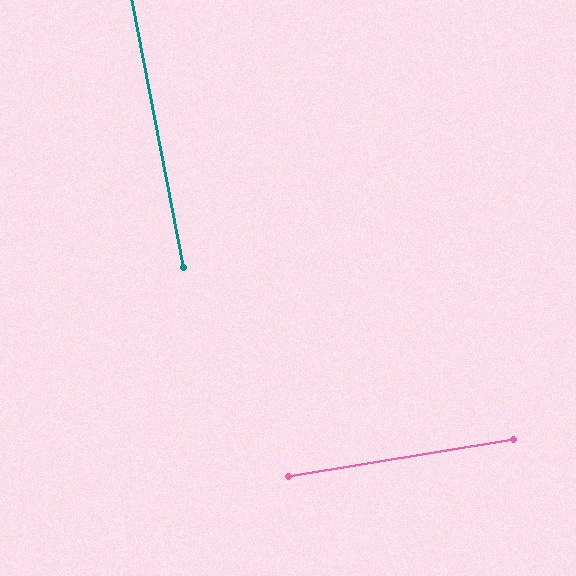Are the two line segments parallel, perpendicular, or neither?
Perpendicular — they meet at approximately 88°.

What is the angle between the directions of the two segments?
Approximately 88 degrees.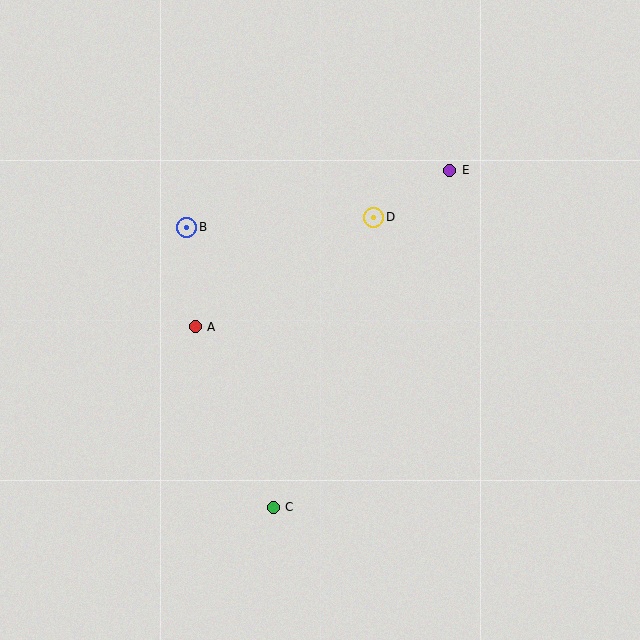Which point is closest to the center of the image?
Point D at (374, 217) is closest to the center.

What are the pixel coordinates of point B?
Point B is at (187, 227).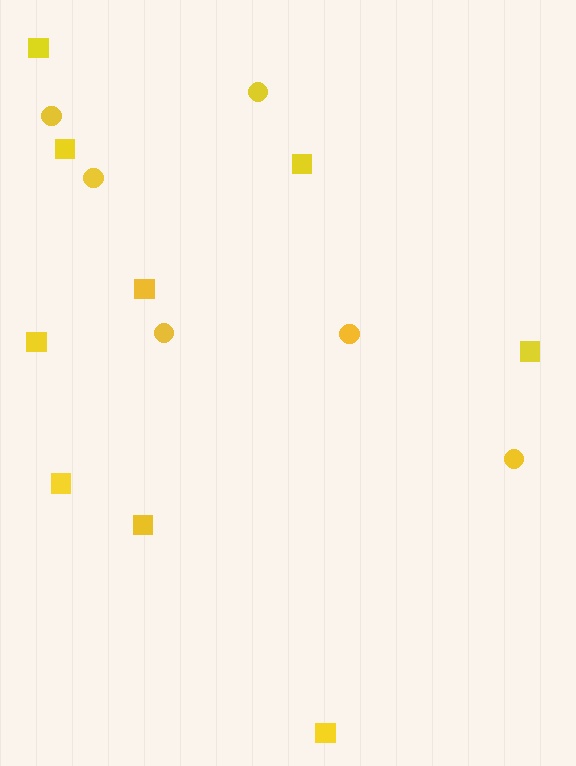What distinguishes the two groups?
There are 2 groups: one group of squares (9) and one group of circles (6).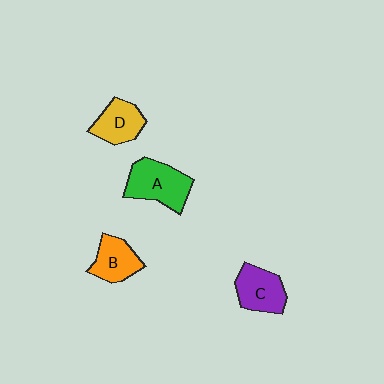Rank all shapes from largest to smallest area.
From largest to smallest: A (green), C (purple), D (yellow), B (orange).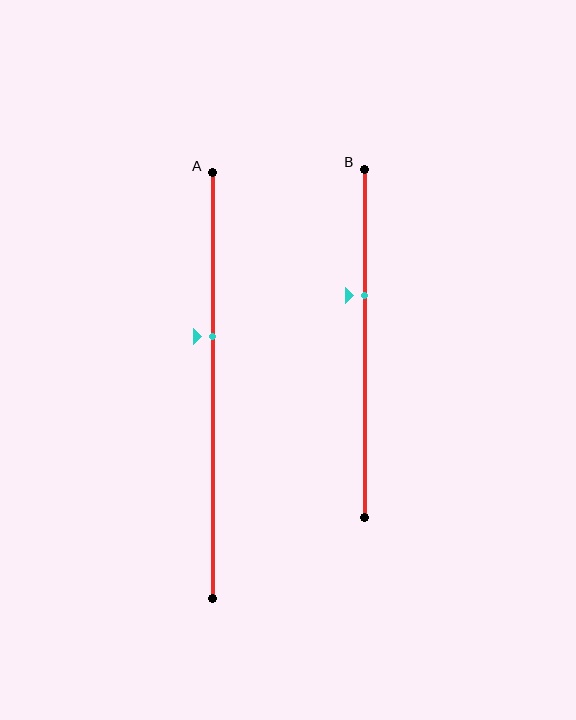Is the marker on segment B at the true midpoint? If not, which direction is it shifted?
No, the marker on segment B is shifted upward by about 14% of the segment length.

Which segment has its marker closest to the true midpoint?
Segment A has its marker closest to the true midpoint.